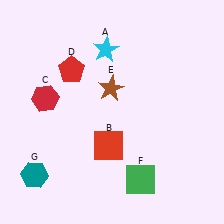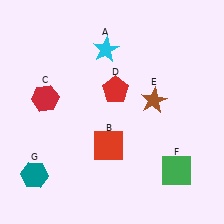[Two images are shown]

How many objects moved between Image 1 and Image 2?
3 objects moved between the two images.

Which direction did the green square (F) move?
The green square (F) moved right.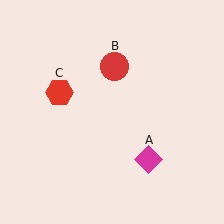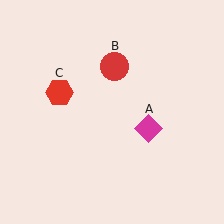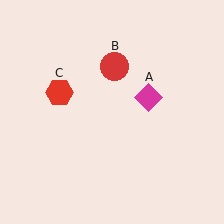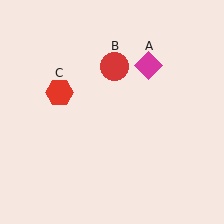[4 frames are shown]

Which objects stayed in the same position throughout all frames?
Red circle (object B) and red hexagon (object C) remained stationary.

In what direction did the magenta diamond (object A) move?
The magenta diamond (object A) moved up.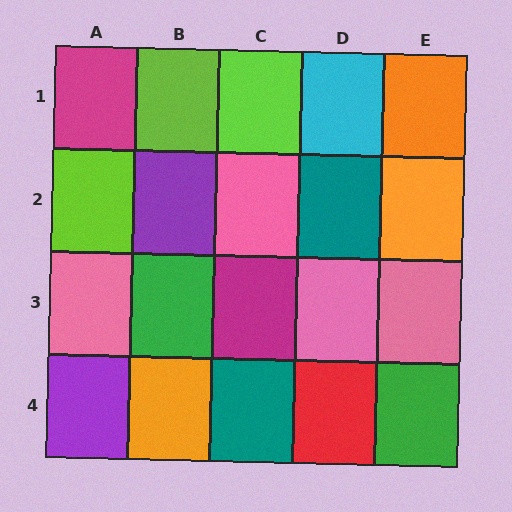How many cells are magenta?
2 cells are magenta.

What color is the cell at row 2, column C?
Pink.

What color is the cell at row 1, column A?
Magenta.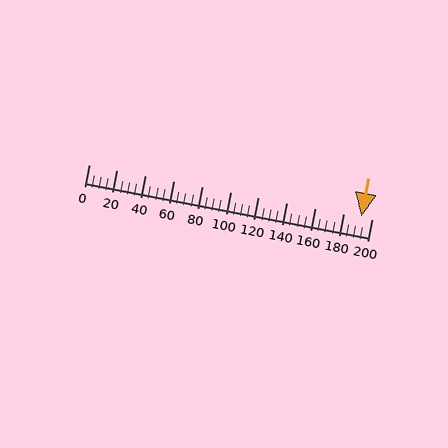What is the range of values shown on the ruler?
The ruler shows values from 0 to 200.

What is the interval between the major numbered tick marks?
The major tick marks are spaced 20 units apart.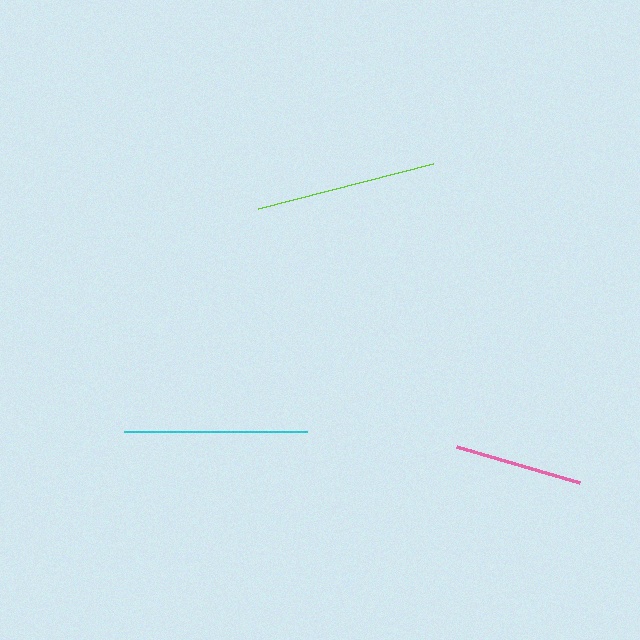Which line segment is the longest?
The cyan line is the longest at approximately 183 pixels.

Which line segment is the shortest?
The pink line is the shortest at approximately 128 pixels.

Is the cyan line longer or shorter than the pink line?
The cyan line is longer than the pink line.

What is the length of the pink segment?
The pink segment is approximately 128 pixels long.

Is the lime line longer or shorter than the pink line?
The lime line is longer than the pink line.